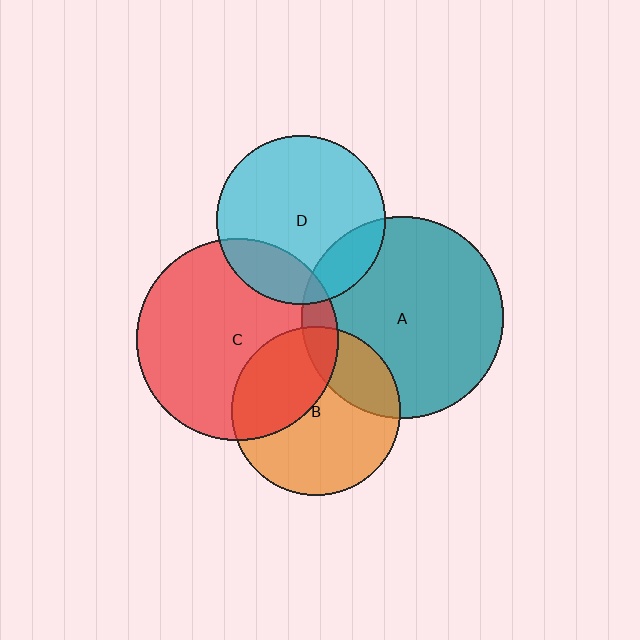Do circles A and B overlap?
Yes.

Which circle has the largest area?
Circle C (red).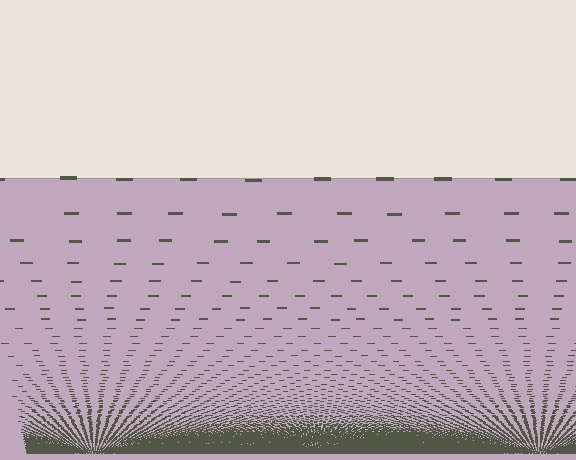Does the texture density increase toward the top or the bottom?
Density increases toward the bottom.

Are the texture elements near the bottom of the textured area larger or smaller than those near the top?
Smaller. The gradient is inverted — elements near the bottom are smaller and denser.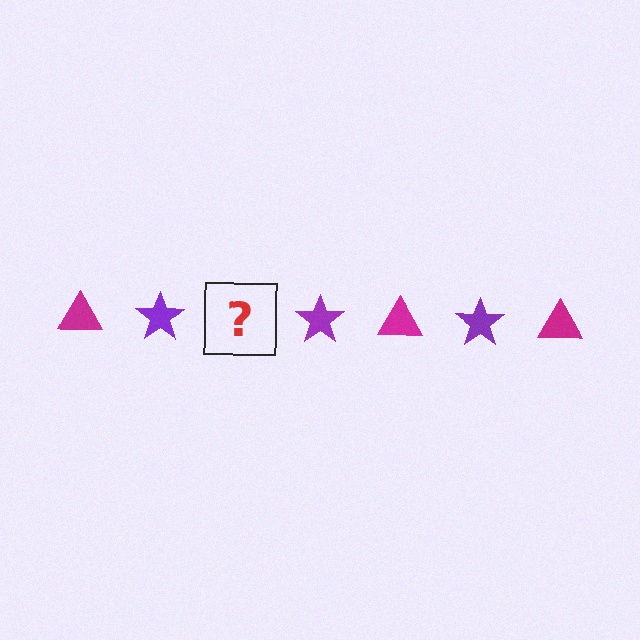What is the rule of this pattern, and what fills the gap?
The rule is that the pattern alternates between magenta triangle and purple star. The gap should be filled with a magenta triangle.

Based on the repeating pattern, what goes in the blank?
The blank should be a magenta triangle.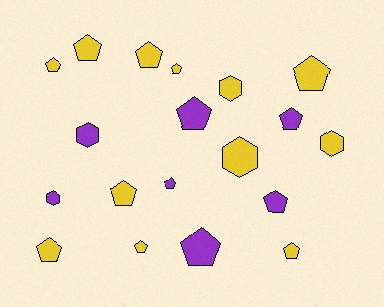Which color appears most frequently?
Yellow, with 12 objects.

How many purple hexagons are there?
There are 2 purple hexagons.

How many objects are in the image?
There are 19 objects.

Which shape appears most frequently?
Pentagon, with 14 objects.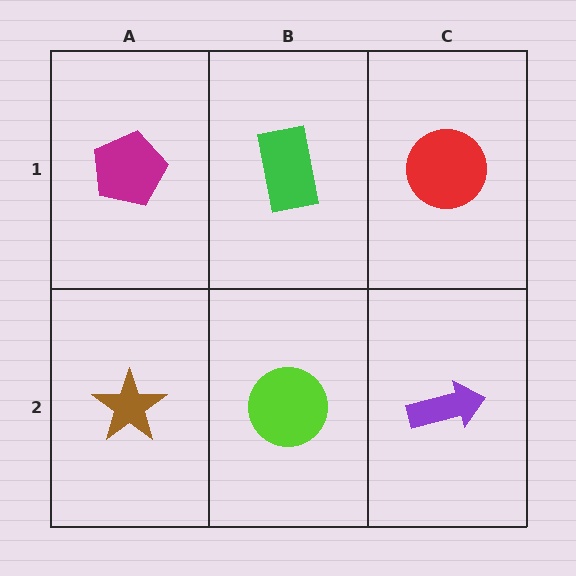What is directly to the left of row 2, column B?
A brown star.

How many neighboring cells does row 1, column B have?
3.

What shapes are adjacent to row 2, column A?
A magenta pentagon (row 1, column A), a lime circle (row 2, column B).